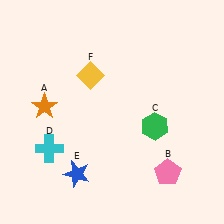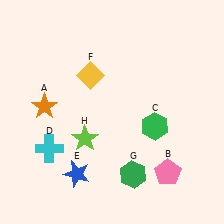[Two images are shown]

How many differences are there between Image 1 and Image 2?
There are 2 differences between the two images.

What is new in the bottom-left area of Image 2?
A lime star (H) was added in the bottom-left area of Image 2.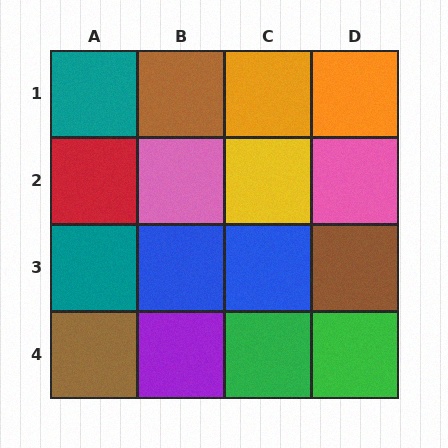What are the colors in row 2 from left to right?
Red, pink, yellow, pink.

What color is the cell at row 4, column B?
Purple.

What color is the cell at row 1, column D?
Orange.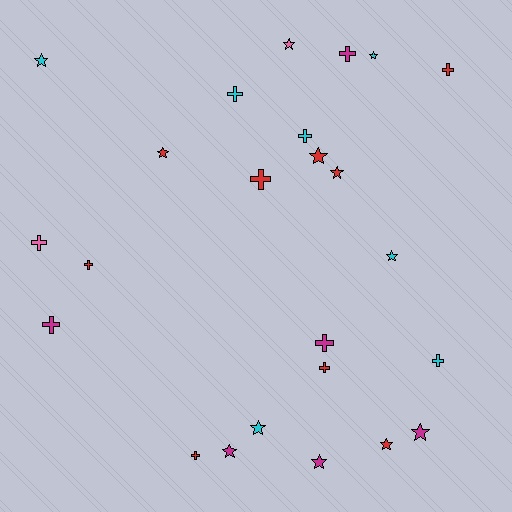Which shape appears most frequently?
Star, with 12 objects.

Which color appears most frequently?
Red, with 9 objects.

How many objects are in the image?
There are 24 objects.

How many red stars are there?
There are 4 red stars.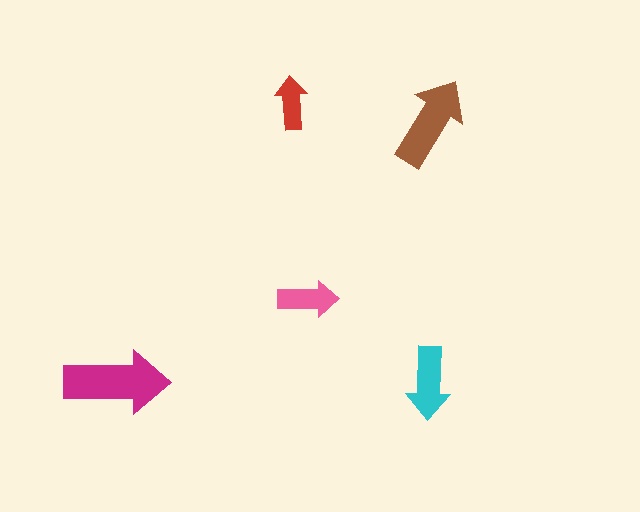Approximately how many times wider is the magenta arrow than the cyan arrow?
About 1.5 times wider.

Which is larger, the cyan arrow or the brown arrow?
The brown one.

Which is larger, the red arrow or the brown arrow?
The brown one.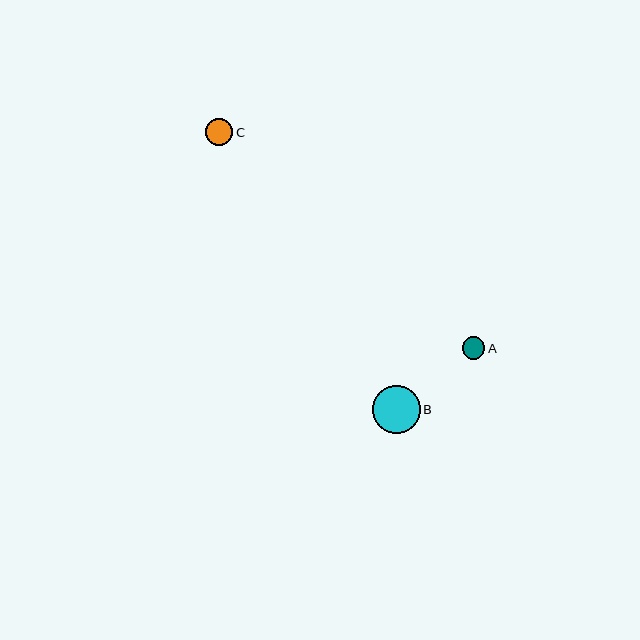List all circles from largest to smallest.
From largest to smallest: B, C, A.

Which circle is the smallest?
Circle A is the smallest with a size of approximately 23 pixels.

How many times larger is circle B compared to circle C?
Circle B is approximately 1.7 times the size of circle C.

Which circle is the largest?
Circle B is the largest with a size of approximately 48 pixels.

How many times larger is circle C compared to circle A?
Circle C is approximately 1.2 times the size of circle A.